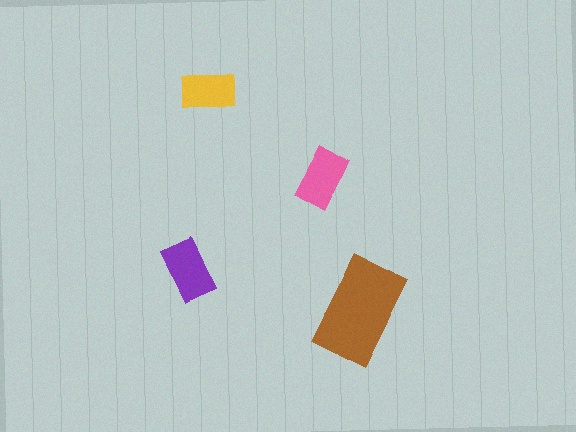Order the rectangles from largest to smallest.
the brown one, the purple one, the pink one, the yellow one.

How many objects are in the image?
There are 4 objects in the image.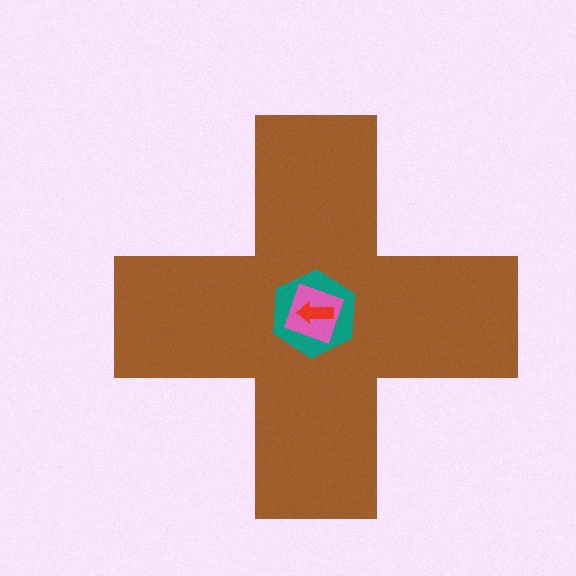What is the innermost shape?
The red arrow.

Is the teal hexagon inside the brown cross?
Yes.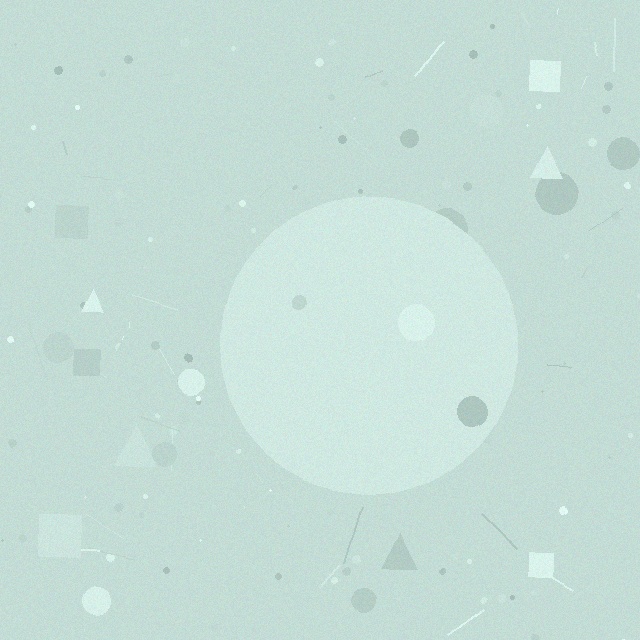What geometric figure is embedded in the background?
A circle is embedded in the background.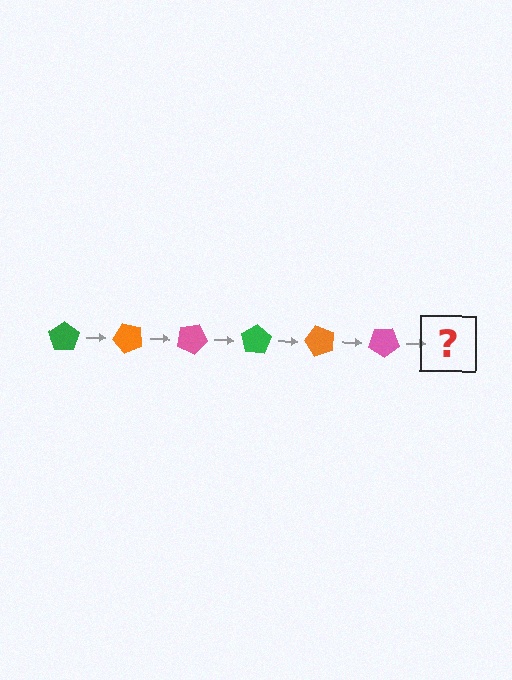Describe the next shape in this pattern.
It should be a green pentagon, rotated 300 degrees from the start.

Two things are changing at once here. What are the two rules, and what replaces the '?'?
The two rules are that it rotates 50 degrees each step and the color cycles through green, orange, and pink. The '?' should be a green pentagon, rotated 300 degrees from the start.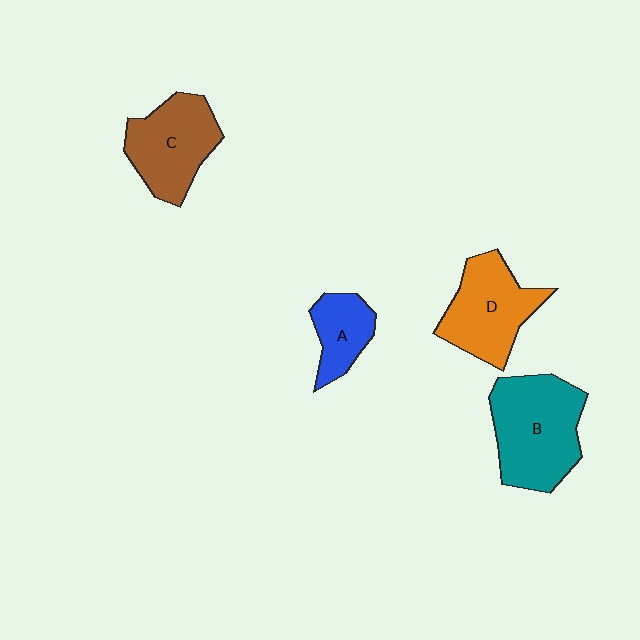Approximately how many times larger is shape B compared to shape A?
Approximately 2.2 times.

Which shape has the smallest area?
Shape A (blue).